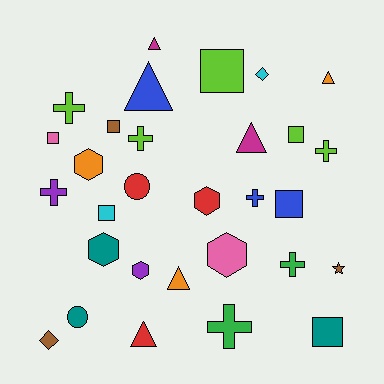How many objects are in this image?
There are 30 objects.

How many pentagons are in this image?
There are no pentagons.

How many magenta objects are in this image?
There are 2 magenta objects.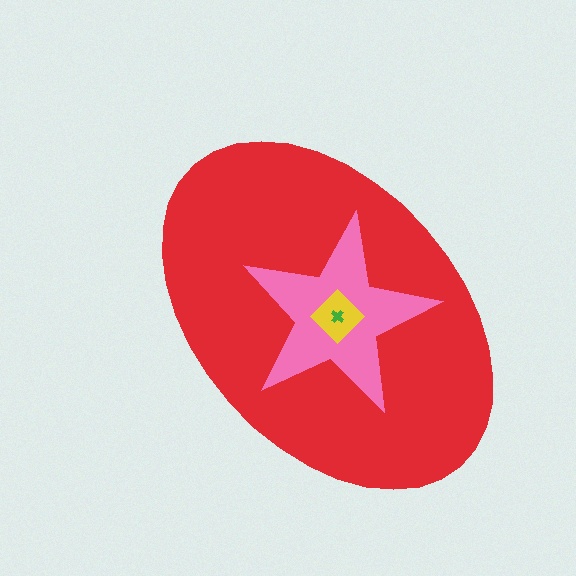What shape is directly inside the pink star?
The yellow diamond.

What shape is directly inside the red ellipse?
The pink star.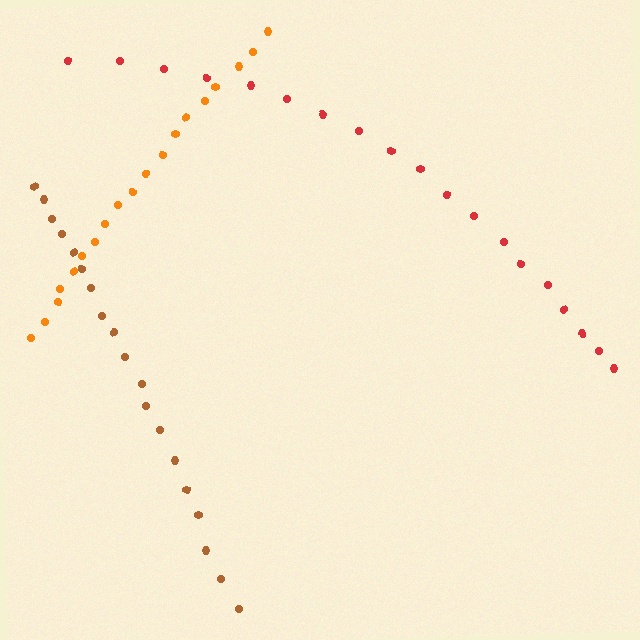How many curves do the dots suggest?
There are 3 distinct paths.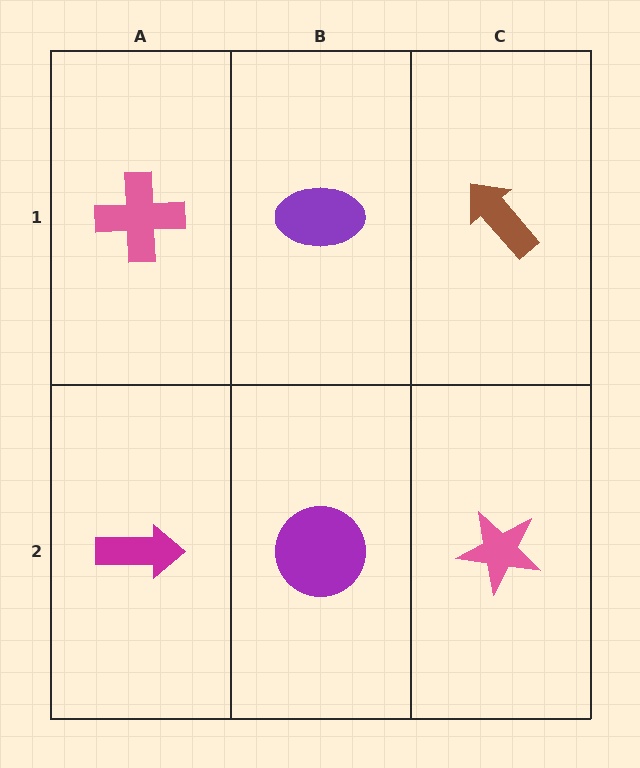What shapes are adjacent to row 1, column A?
A magenta arrow (row 2, column A), a purple ellipse (row 1, column B).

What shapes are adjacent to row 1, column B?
A purple circle (row 2, column B), a pink cross (row 1, column A), a brown arrow (row 1, column C).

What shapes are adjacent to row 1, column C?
A pink star (row 2, column C), a purple ellipse (row 1, column B).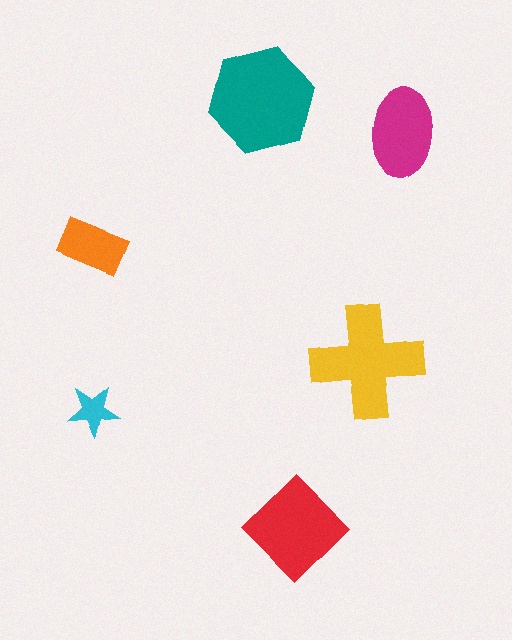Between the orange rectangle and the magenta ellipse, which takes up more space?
The magenta ellipse.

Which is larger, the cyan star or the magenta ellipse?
The magenta ellipse.